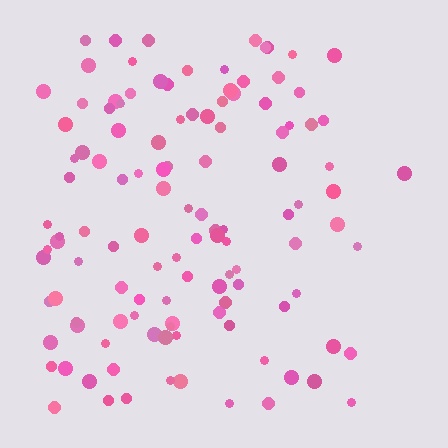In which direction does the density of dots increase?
From right to left, with the left side densest.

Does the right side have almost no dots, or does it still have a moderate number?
Still a moderate number, just noticeably fewer than the left.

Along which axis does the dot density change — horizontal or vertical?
Horizontal.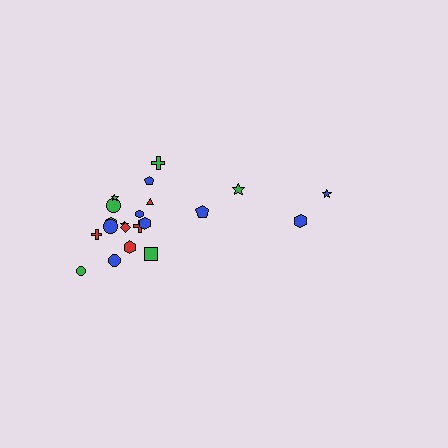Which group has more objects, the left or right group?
The left group.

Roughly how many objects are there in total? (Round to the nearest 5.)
Roughly 20 objects in total.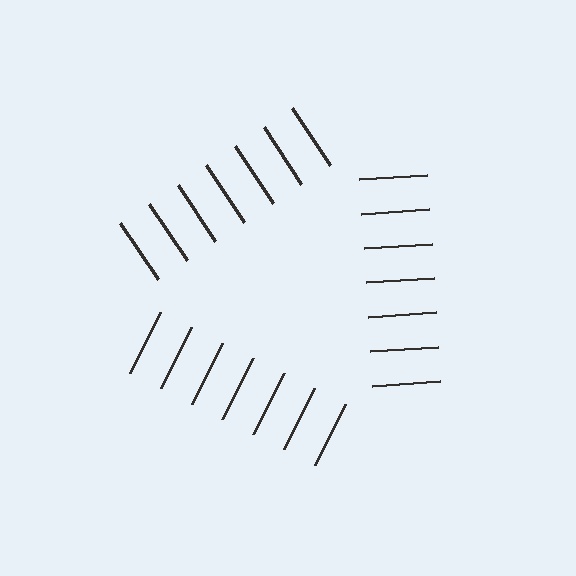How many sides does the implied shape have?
3 sides — the line-ends trace a triangle.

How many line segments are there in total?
21 — 7 along each of the 3 edges.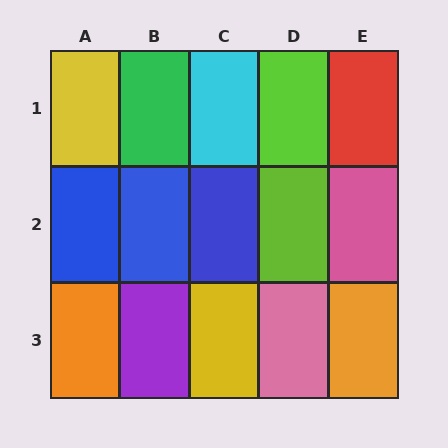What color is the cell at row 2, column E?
Pink.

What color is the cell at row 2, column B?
Blue.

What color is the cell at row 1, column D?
Lime.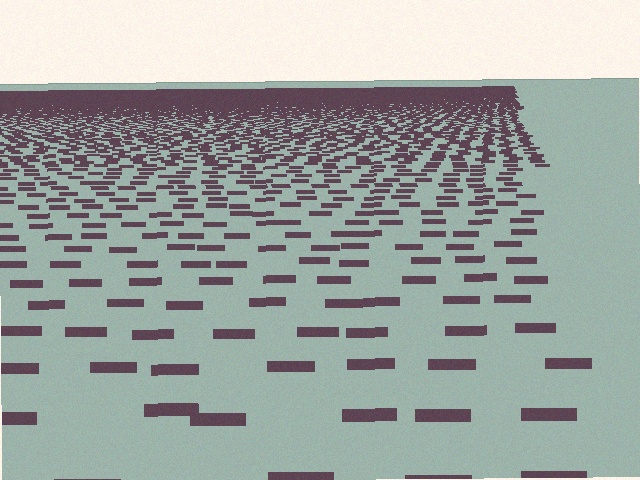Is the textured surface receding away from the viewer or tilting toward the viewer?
The surface is receding away from the viewer. Texture elements get smaller and denser toward the top.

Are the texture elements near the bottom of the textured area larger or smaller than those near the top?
Larger. Near the bottom, elements are closer to the viewer and appear at a bigger on-screen size.